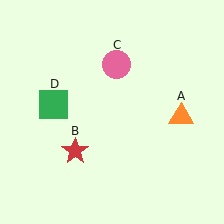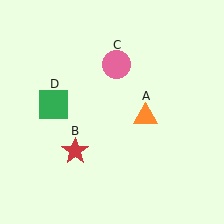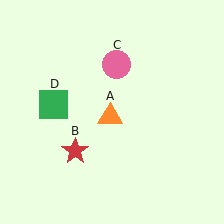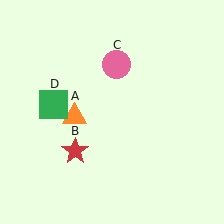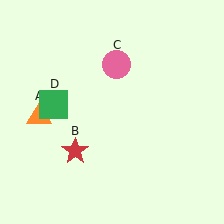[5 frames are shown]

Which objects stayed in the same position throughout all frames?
Red star (object B) and pink circle (object C) and green square (object D) remained stationary.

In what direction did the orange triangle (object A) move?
The orange triangle (object A) moved left.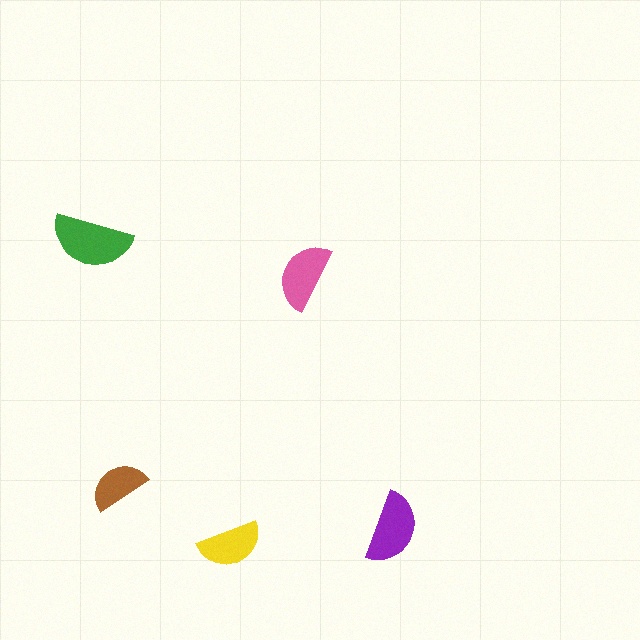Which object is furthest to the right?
The purple semicircle is rightmost.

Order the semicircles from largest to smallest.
the green one, the purple one, the pink one, the yellow one, the brown one.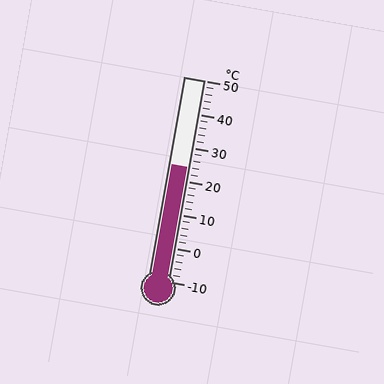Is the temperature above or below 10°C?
The temperature is above 10°C.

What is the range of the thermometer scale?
The thermometer scale ranges from -10°C to 50°C.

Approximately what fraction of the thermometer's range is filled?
The thermometer is filled to approximately 55% of its range.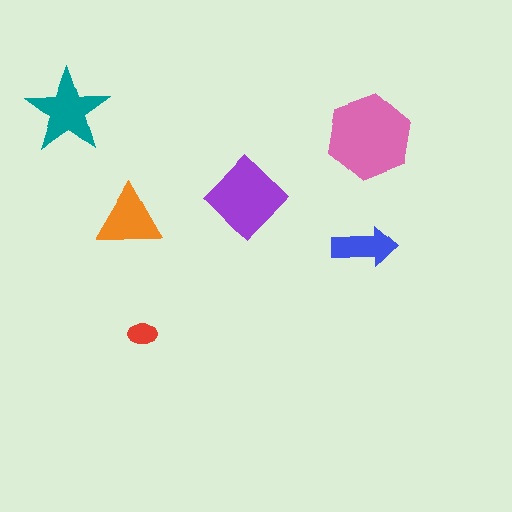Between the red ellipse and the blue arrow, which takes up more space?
The blue arrow.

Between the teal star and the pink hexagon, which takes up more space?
The pink hexagon.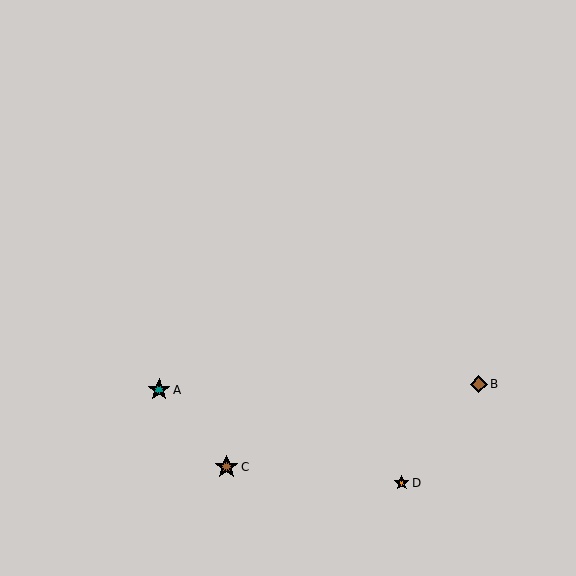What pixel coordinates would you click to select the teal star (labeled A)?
Click at (159, 390) to select the teal star A.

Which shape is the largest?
The brown star (labeled C) is the largest.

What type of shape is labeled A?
Shape A is a teal star.